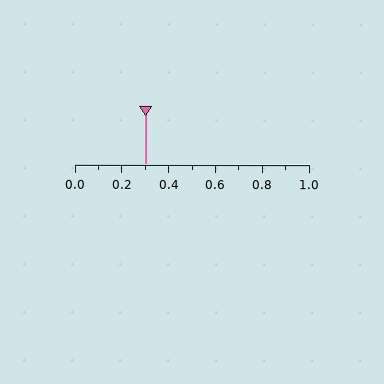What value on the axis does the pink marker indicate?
The marker indicates approximately 0.3.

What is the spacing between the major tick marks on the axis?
The major ticks are spaced 0.2 apart.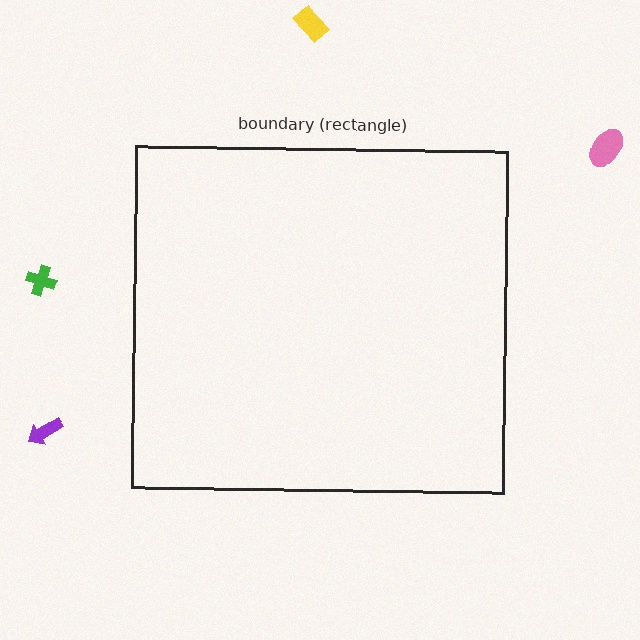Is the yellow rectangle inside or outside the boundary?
Outside.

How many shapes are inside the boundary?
0 inside, 4 outside.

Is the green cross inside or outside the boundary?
Outside.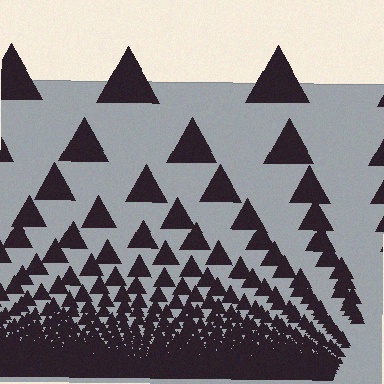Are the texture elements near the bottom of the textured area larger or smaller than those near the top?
Smaller. The gradient is inverted — elements near the bottom are smaller and denser.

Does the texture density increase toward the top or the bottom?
Density increases toward the bottom.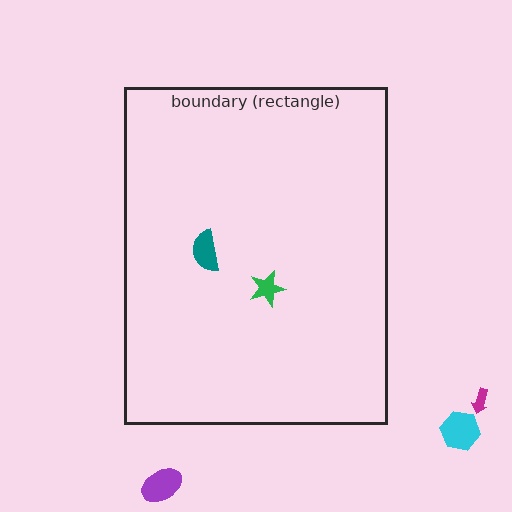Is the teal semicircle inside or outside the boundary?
Inside.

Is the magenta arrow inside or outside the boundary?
Outside.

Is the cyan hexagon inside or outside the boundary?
Outside.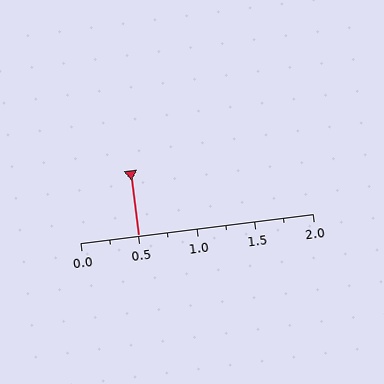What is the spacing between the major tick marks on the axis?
The major ticks are spaced 0.5 apart.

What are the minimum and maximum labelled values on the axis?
The axis runs from 0.0 to 2.0.